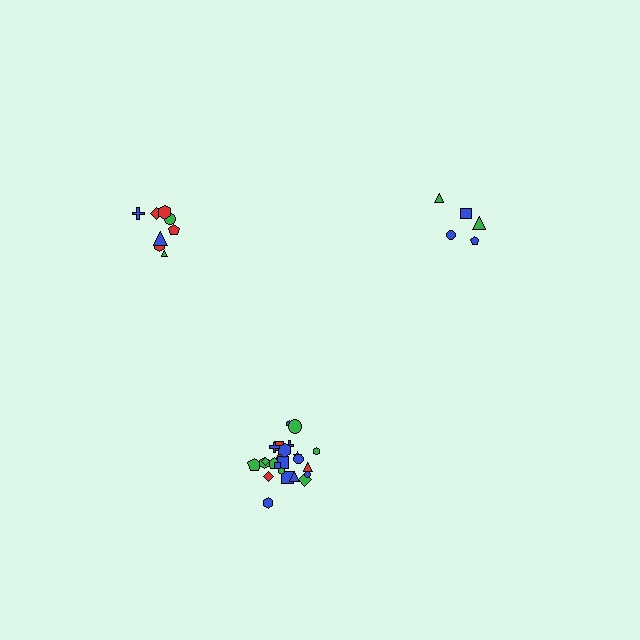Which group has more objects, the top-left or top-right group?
The top-left group.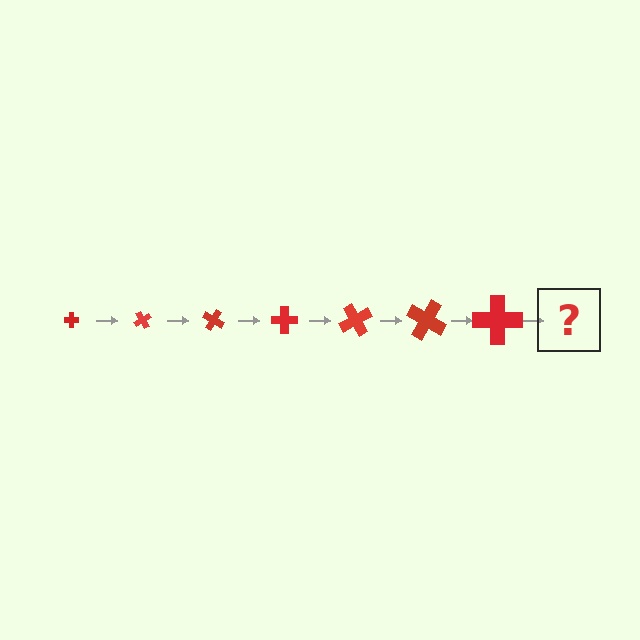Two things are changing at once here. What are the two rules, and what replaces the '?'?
The two rules are that the cross grows larger each step and it rotates 60 degrees each step. The '?' should be a cross, larger than the previous one and rotated 420 degrees from the start.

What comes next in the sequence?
The next element should be a cross, larger than the previous one and rotated 420 degrees from the start.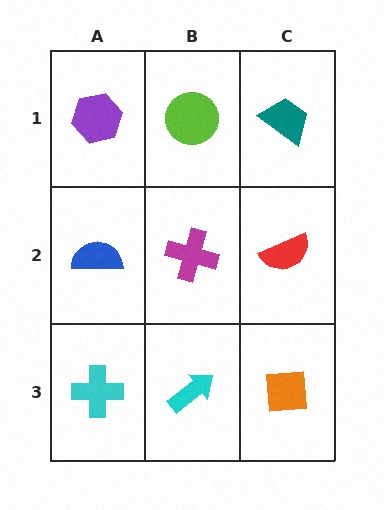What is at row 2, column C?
A red semicircle.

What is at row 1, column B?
A lime circle.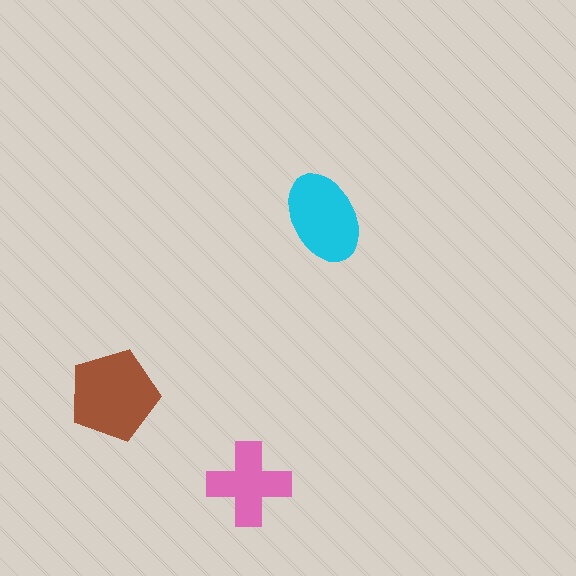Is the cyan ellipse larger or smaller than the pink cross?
Larger.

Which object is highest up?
The cyan ellipse is topmost.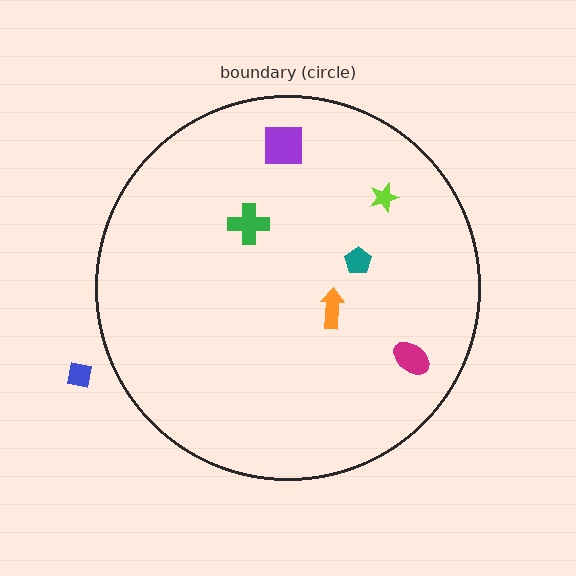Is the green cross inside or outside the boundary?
Inside.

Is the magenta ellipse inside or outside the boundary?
Inside.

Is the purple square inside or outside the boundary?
Inside.